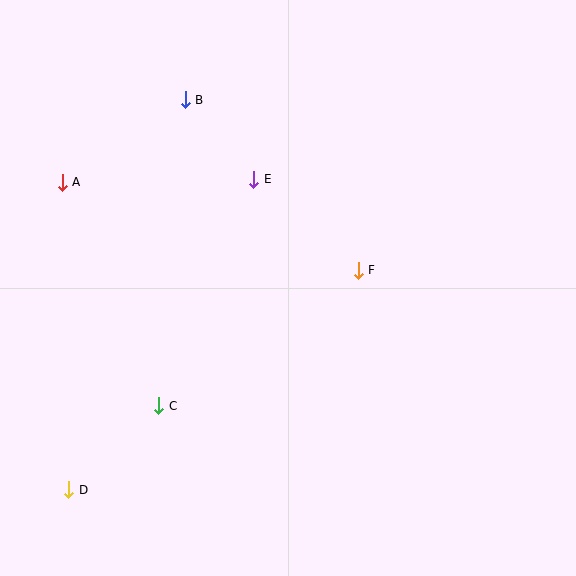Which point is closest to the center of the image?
Point F at (358, 270) is closest to the center.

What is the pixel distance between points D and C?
The distance between D and C is 124 pixels.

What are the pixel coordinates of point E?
Point E is at (254, 179).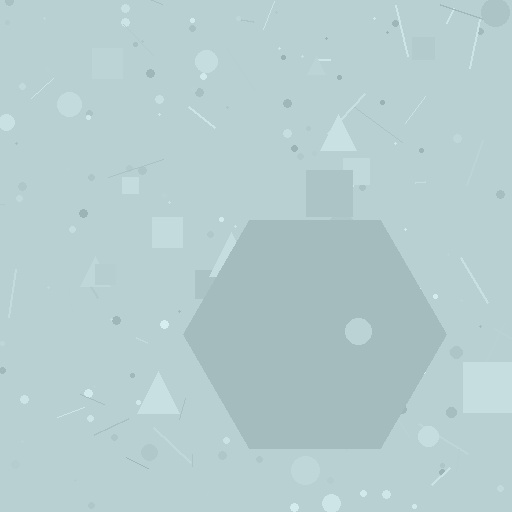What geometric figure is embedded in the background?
A hexagon is embedded in the background.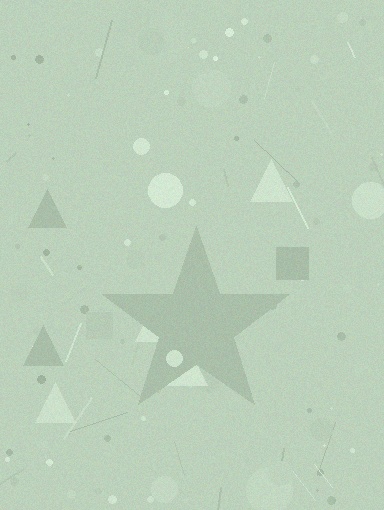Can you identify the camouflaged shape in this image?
The camouflaged shape is a star.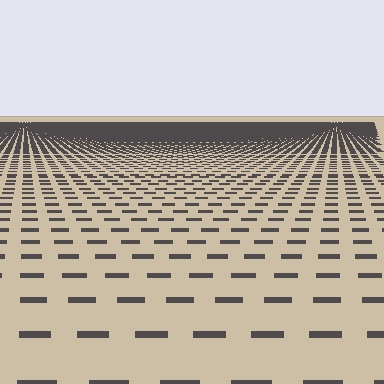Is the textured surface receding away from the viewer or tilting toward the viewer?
The surface is receding away from the viewer. Texture elements get smaller and denser toward the top.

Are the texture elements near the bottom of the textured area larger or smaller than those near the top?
Larger. Near the bottom, elements are closer to the viewer and appear at a bigger on-screen size.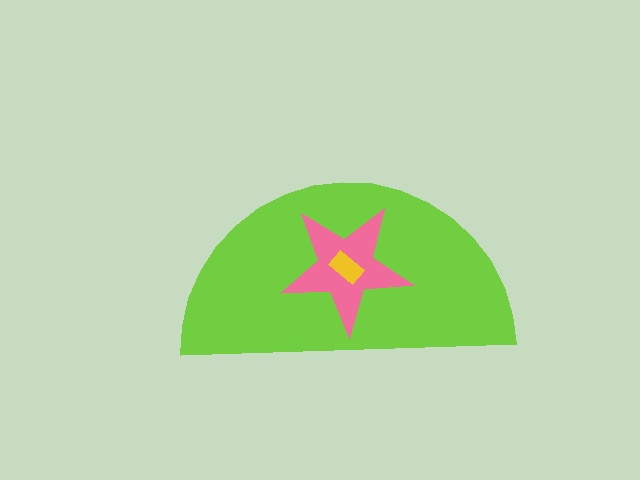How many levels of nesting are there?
3.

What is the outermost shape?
The lime semicircle.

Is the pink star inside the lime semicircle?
Yes.